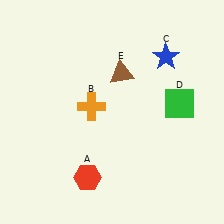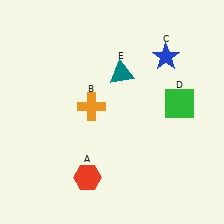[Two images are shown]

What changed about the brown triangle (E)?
In Image 1, E is brown. In Image 2, it changed to teal.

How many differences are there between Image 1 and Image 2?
There is 1 difference between the two images.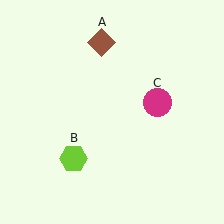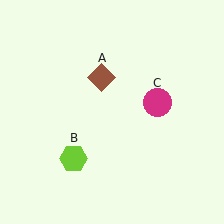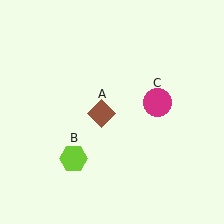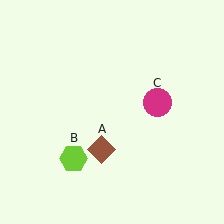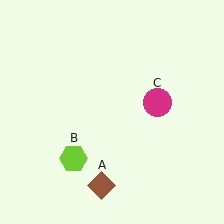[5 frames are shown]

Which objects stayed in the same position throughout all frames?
Lime hexagon (object B) and magenta circle (object C) remained stationary.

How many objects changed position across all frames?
1 object changed position: brown diamond (object A).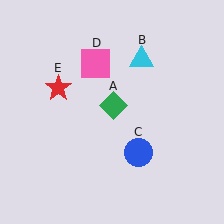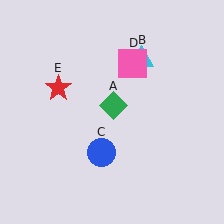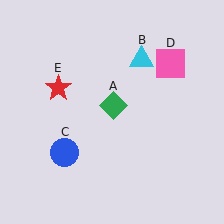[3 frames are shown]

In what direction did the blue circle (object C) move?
The blue circle (object C) moved left.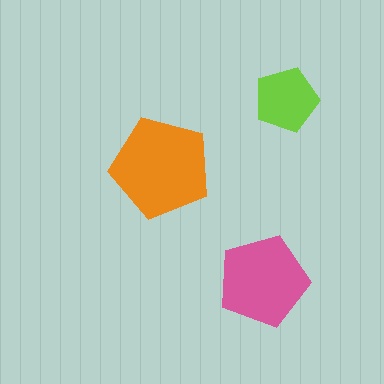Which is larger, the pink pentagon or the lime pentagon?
The pink one.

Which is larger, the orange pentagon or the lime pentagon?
The orange one.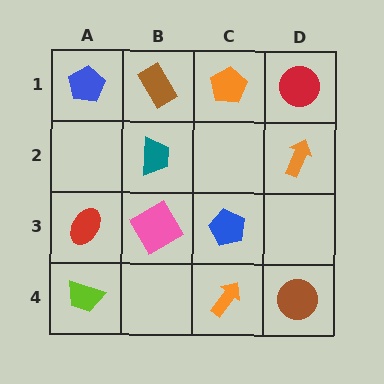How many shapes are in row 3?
3 shapes.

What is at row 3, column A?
A red ellipse.